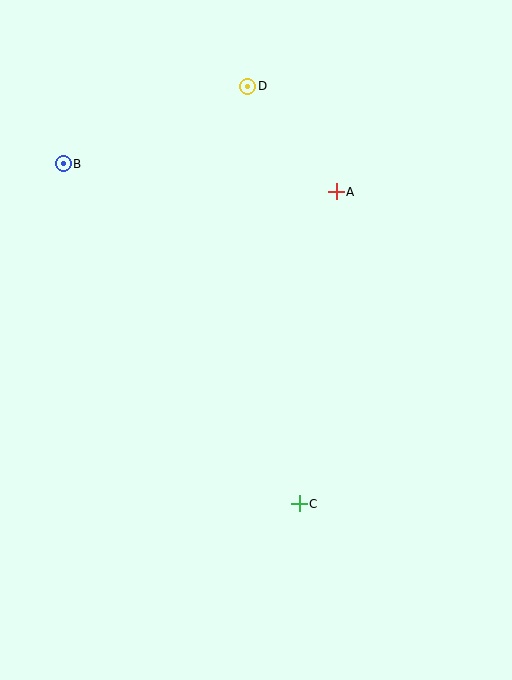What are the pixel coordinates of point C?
Point C is at (299, 504).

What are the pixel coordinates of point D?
Point D is at (248, 86).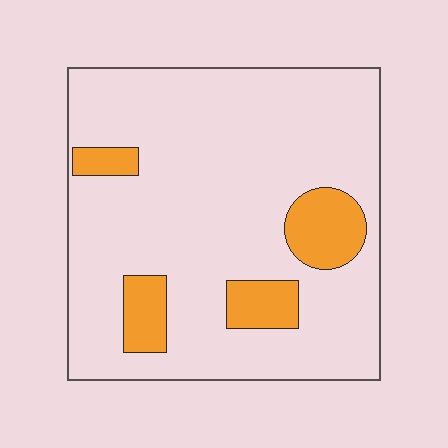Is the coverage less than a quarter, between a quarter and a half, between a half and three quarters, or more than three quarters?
Less than a quarter.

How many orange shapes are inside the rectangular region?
4.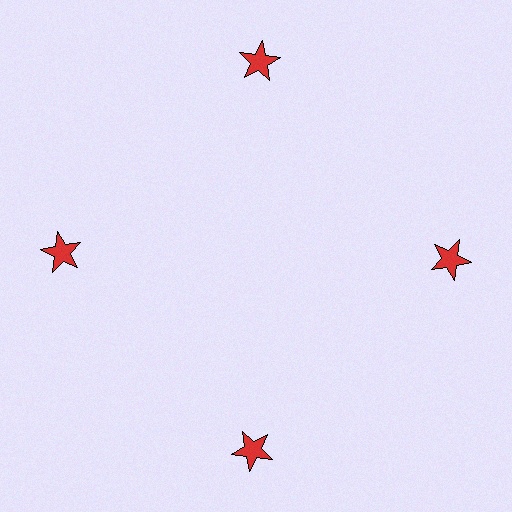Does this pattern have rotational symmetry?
Yes, this pattern has 4-fold rotational symmetry. It looks the same after rotating 90 degrees around the center.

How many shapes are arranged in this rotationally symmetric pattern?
There are 4 shapes, arranged in 4 groups of 1.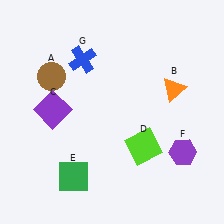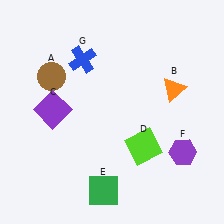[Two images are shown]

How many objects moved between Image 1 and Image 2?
1 object moved between the two images.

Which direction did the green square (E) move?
The green square (E) moved right.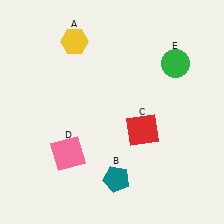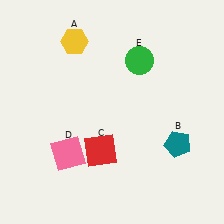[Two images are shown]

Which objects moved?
The objects that moved are: the teal pentagon (B), the red square (C), the green circle (E).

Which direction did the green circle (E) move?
The green circle (E) moved left.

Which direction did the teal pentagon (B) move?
The teal pentagon (B) moved right.